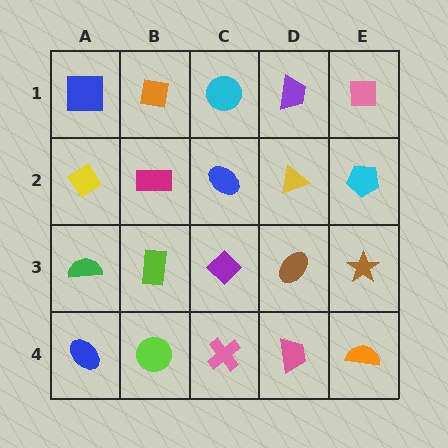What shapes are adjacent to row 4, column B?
A lime rectangle (row 3, column B), a blue ellipse (row 4, column A), a pink cross (row 4, column C).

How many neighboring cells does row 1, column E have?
2.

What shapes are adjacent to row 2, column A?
A blue square (row 1, column A), a green semicircle (row 3, column A), a magenta rectangle (row 2, column B).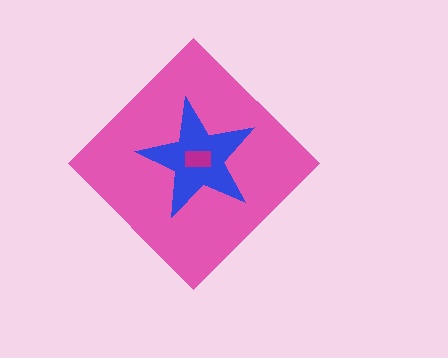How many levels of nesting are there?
3.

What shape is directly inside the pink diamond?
The blue star.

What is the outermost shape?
The pink diamond.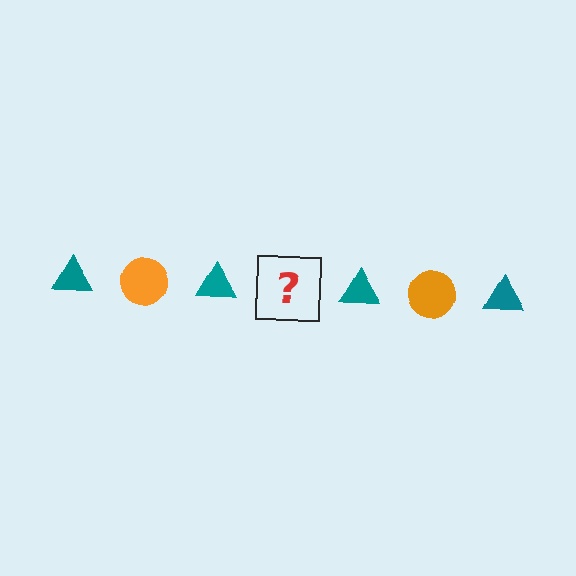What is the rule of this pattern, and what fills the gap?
The rule is that the pattern alternates between teal triangle and orange circle. The gap should be filled with an orange circle.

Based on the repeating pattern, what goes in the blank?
The blank should be an orange circle.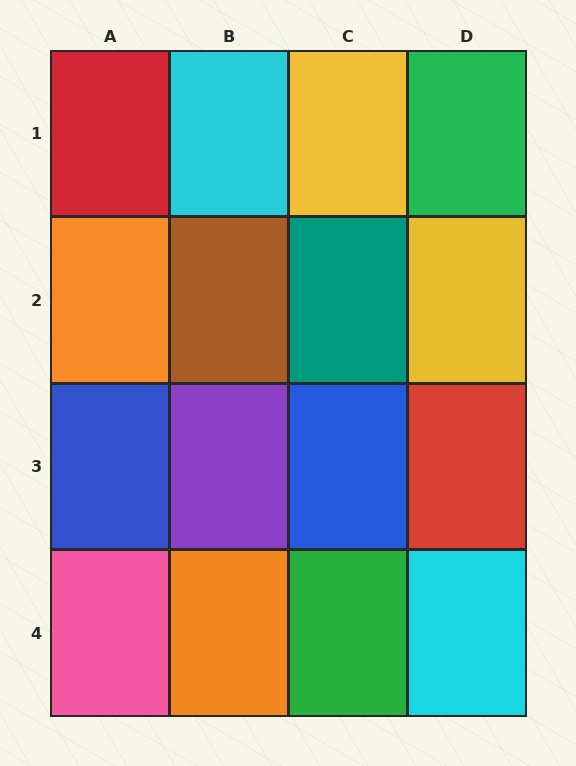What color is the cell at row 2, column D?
Yellow.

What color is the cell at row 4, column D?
Cyan.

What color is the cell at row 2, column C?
Teal.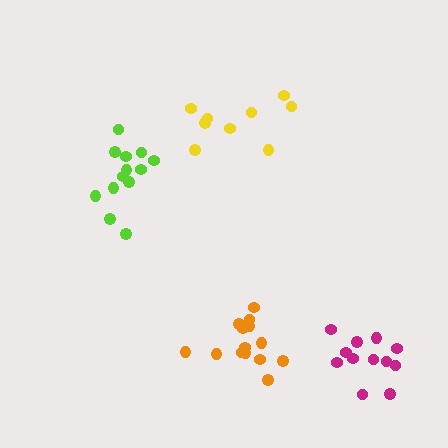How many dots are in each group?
Group 1: 13 dots, Group 2: 12 dots, Group 3: 14 dots, Group 4: 9 dots (48 total).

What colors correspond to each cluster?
The clusters are colored: lime, magenta, orange, yellow.